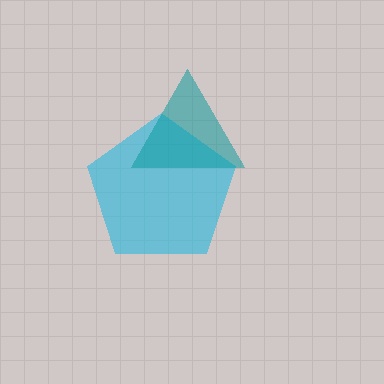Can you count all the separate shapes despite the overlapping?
Yes, there are 2 separate shapes.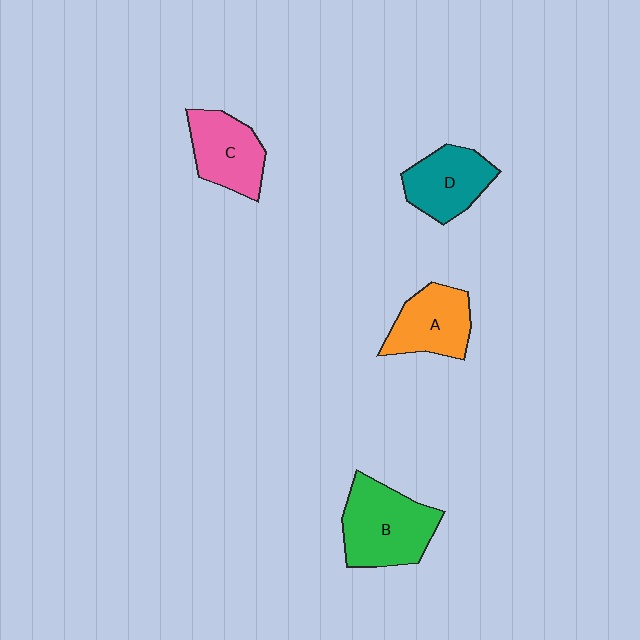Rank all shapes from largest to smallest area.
From largest to smallest: B (green), C (pink), D (teal), A (orange).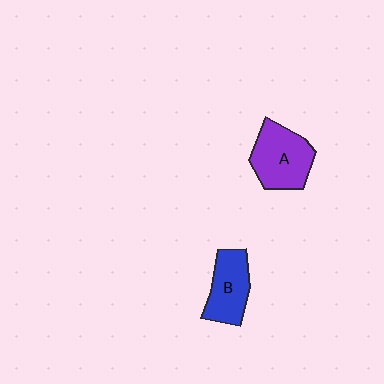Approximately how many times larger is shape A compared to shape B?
Approximately 1.2 times.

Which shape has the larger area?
Shape A (purple).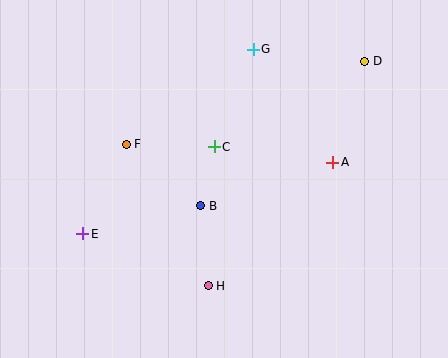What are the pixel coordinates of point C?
Point C is at (214, 147).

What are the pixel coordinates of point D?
Point D is at (365, 61).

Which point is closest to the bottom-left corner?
Point E is closest to the bottom-left corner.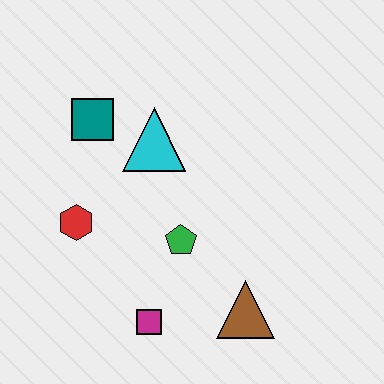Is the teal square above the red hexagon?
Yes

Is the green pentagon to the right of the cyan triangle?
Yes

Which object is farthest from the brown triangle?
The teal square is farthest from the brown triangle.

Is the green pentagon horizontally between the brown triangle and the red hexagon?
Yes